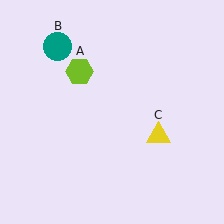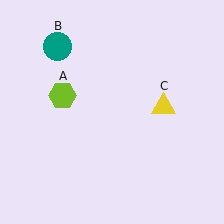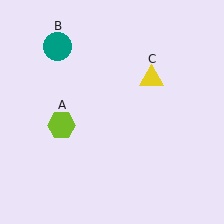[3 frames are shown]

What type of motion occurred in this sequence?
The lime hexagon (object A), yellow triangle (object C) rotated counterclockwise around the center of the scene.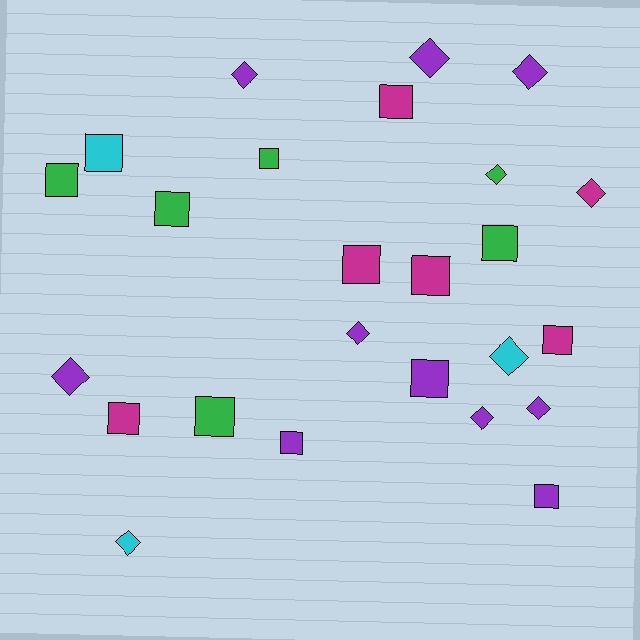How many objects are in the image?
There are 25 objects.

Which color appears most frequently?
Purple, with 10 objects.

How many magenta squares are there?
There are 5 magenta squares.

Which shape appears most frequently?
Square, with 14 objects.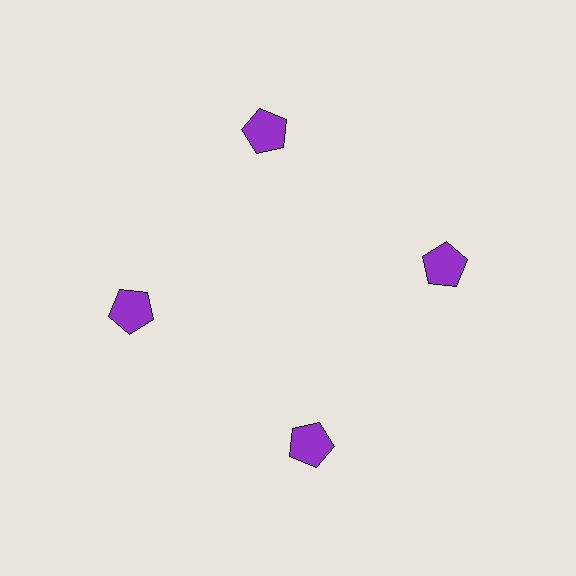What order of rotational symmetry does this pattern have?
This pattern has 4-fold rotational symmetry.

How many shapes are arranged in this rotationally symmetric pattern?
There are 4 shapes, arranged in 4 groups of 1.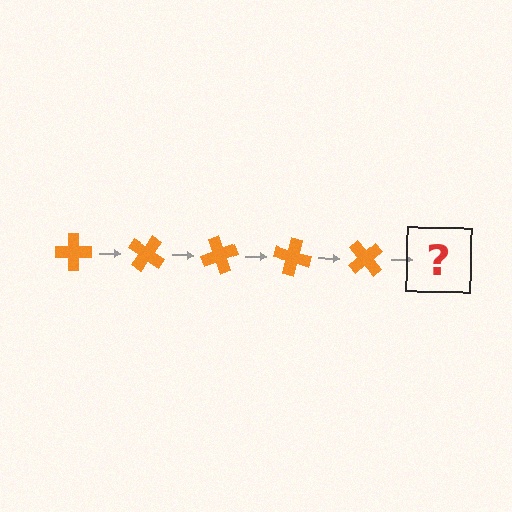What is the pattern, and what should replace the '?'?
The pattern is that the cross rotates 35 degrees each step. The '?' should be an orange cross rotated 175 degrees.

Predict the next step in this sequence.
The next step is an orange cross rotated 175 degrees.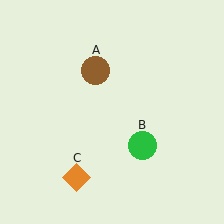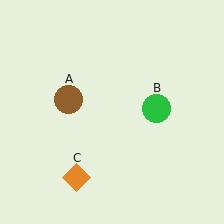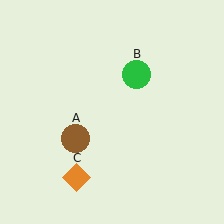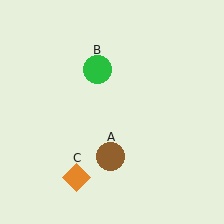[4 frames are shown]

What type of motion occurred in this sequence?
The brown circle (object A), green circle (object B) rotated counterclockwise around the center of the scene.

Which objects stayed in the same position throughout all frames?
Orange diamond (object C) remained stationary.